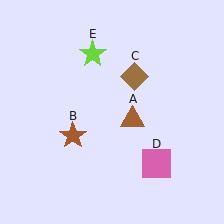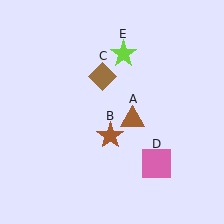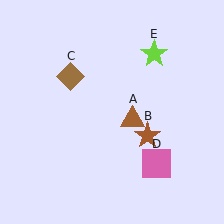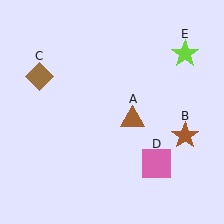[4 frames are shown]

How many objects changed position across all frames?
3 objects changed position: brown star (object B), brown diamond (object C), lime star (object E).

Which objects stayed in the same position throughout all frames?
Brown triangle (object A) and pink square (object D) remained stationary.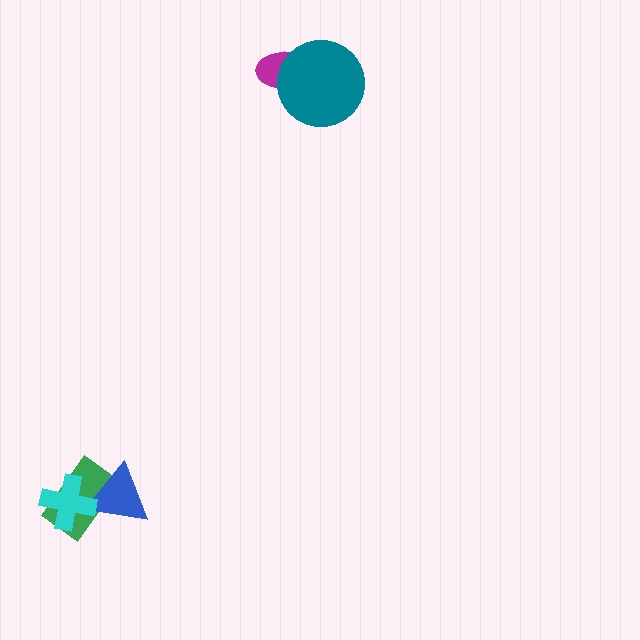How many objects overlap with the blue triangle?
2 objects overlap with the blue triangle.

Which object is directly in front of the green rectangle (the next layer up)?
The blue triangle is directly in front of the green rectangle.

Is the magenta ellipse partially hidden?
Yes, it is partially covered by another shape.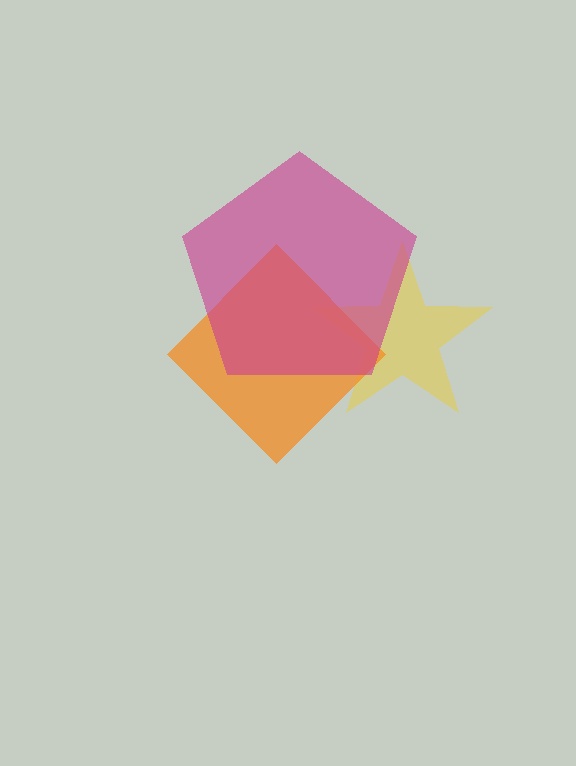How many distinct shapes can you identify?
There are 3 distinct shapes: a yellow star, an orange diamond, a magenta pentagon.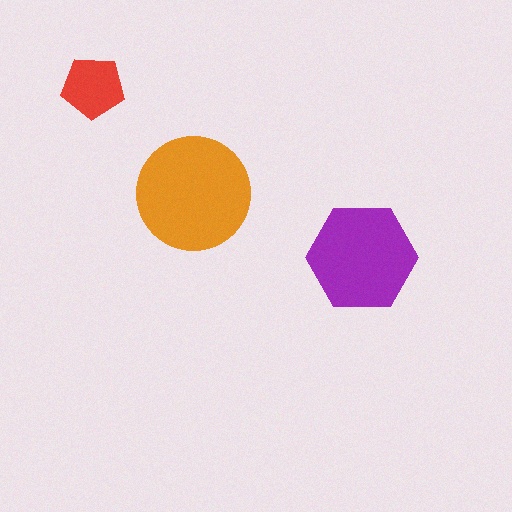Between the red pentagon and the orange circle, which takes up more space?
The orange circle.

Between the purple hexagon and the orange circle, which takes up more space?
The orange circle.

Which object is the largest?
The orange circle.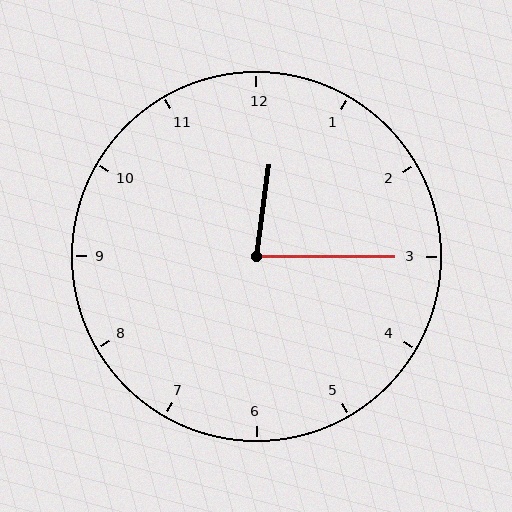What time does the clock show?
12:15.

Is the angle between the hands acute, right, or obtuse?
It is acute.